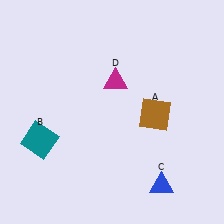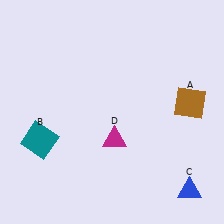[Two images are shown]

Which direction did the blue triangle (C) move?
The blue triangle (C) moved right.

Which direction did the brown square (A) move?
The brown square (A) moved right.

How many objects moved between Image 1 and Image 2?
3 objects moved between the two images.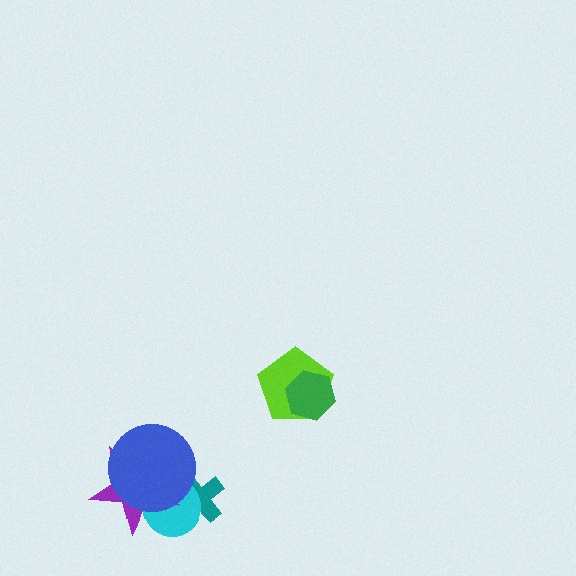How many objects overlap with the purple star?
3 objects overlap with the purple star.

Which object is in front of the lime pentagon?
The green hexagon is in front of the lime pentagon.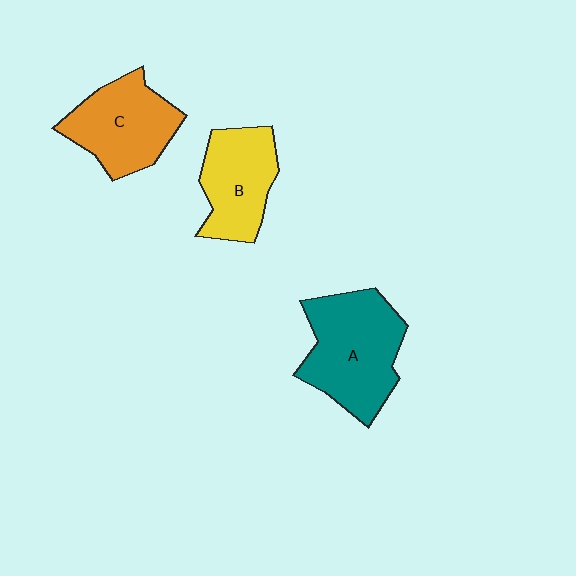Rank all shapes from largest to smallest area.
From largest to smallest: A (teal), C (orange), B (yellow).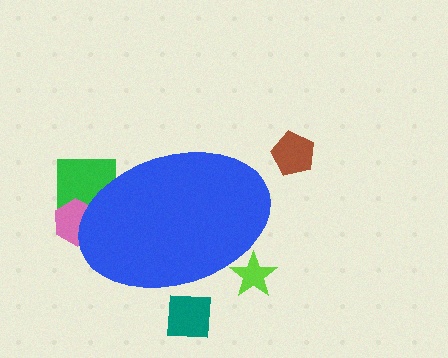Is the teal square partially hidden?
Yes, the teal square is partially hidden behind the blue ellipse.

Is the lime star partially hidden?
Yes, the lime star is partially hidden behind the blue ellipse.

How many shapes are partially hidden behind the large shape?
4 shapes are partially hidden.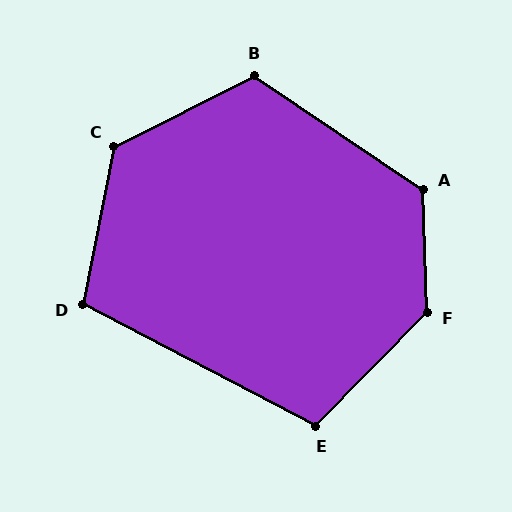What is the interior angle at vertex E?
Approximately 107 degrees (obtuse).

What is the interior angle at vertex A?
Approximately 126 degrees (obtuse).